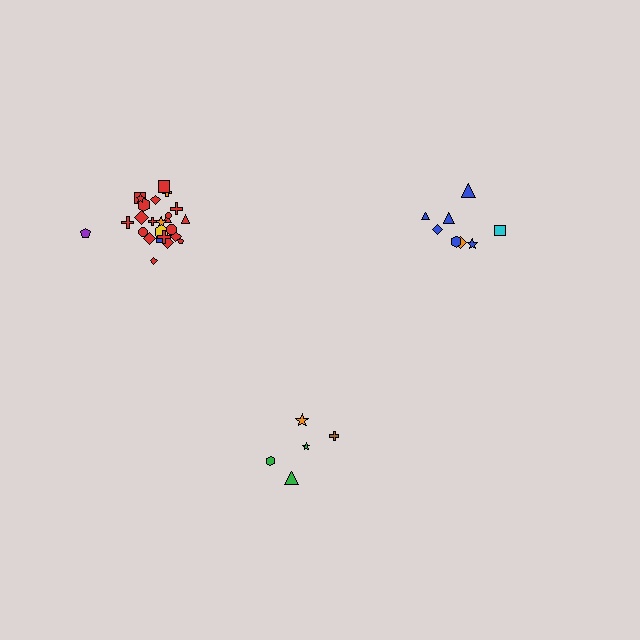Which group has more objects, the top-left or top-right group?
The top-left group.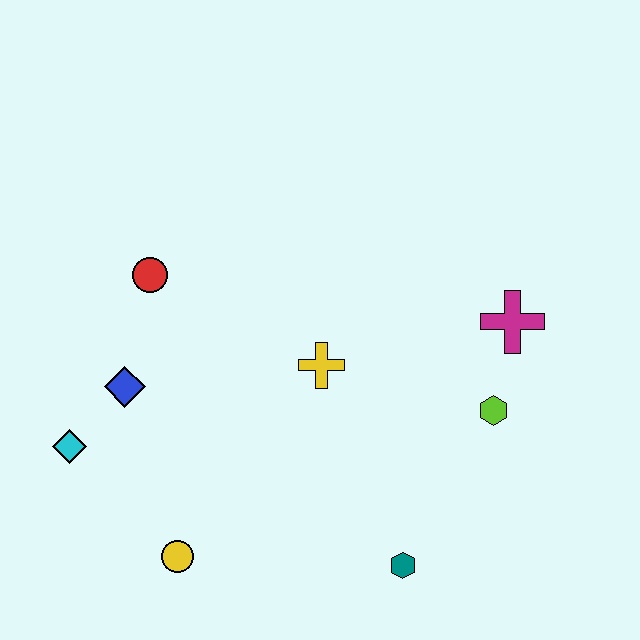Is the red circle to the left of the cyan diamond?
No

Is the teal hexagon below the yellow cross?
Yes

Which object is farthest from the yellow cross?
The cyan diamond is farthest from the yellow cross.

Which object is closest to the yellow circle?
The cyan diamond is closest to the yellow circle.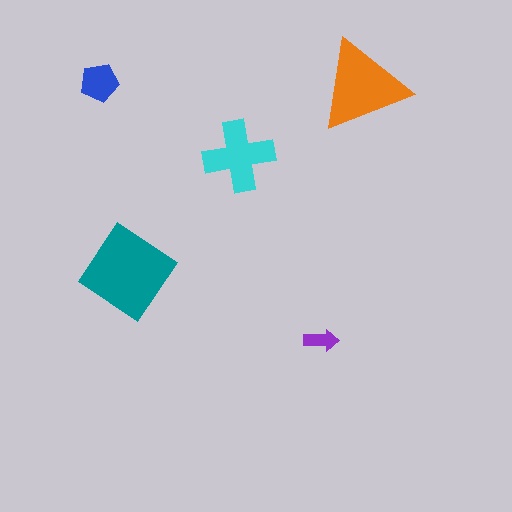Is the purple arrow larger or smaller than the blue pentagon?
Smaller.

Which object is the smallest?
The purple arrow.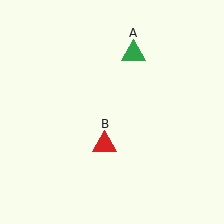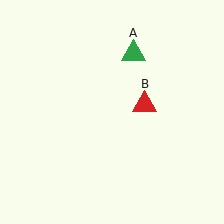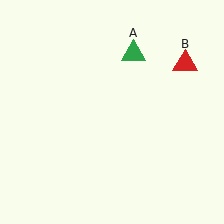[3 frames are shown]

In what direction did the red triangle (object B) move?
The red triangle (object B) moved up and to the right.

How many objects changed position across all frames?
1 object changed position: red triangle (object B).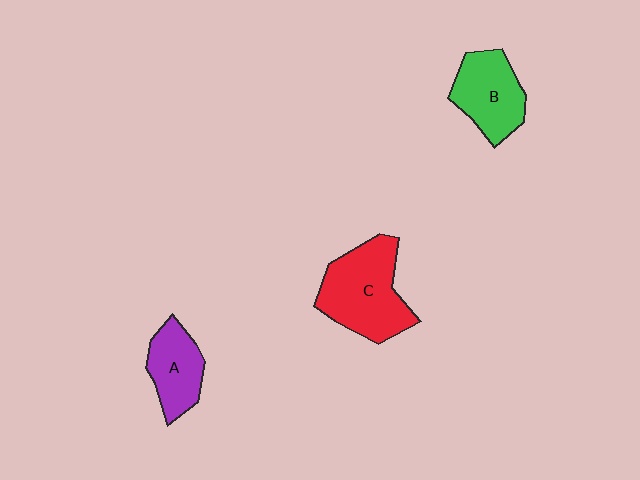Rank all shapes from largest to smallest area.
From largest to smallest: C (red), B (green), A (purple).